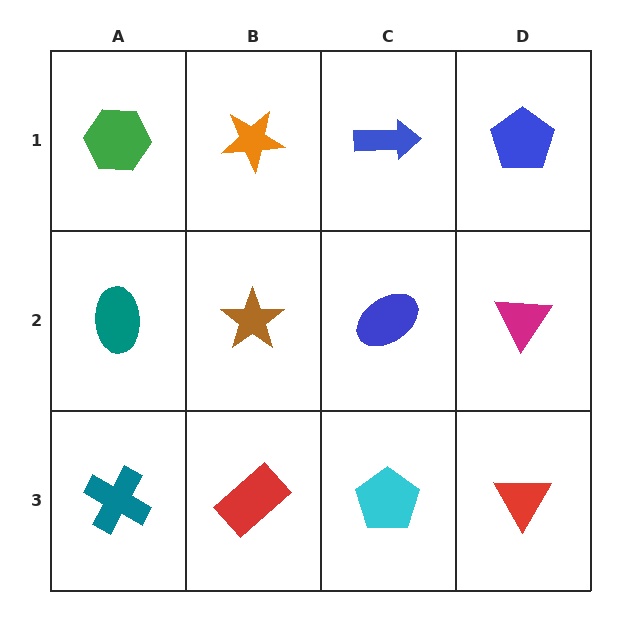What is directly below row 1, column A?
A teal ellipse.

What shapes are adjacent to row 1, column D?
A magenta triangle (row 2, column D), a blue arrow (row 1, column C).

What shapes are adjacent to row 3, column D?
A magenta triangle (row 2, column D), a cyan pentagon (row 3, column C).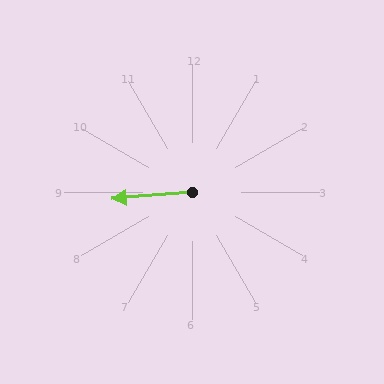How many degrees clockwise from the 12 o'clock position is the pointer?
Approximately 265 degrees.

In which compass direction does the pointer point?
West.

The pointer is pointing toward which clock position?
Roughly 9 o'clock.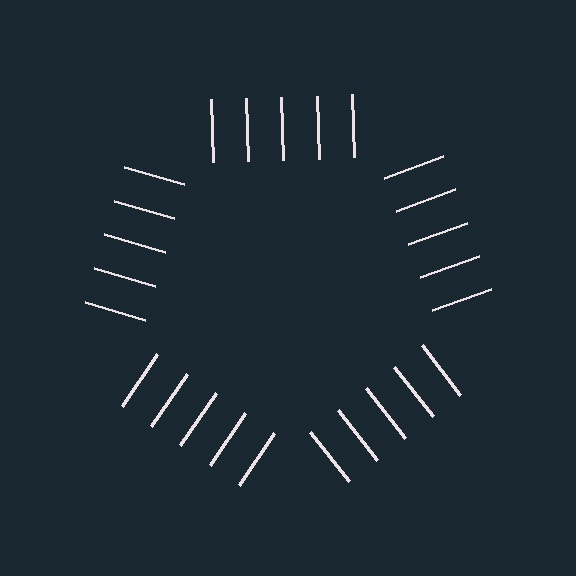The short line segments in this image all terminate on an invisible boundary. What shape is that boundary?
An illusory pentagon — the line segments terminate on its edges but no continuous stroke is drawn.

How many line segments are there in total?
25 — 5 along each of the 5 edges.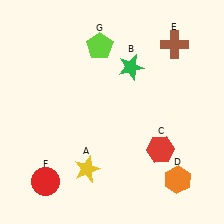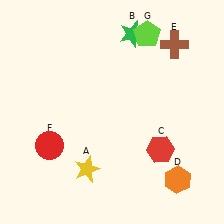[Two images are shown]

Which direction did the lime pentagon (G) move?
The lime pentagon (G) moved right.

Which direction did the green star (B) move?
The green star (B) moved up.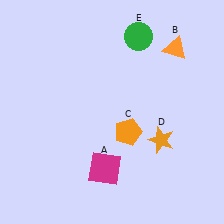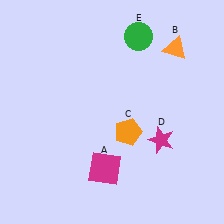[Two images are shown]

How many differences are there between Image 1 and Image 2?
There is 1 difference between the two images.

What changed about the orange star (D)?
In Image 1, D is orange. In Image 2, it changed to magenta.